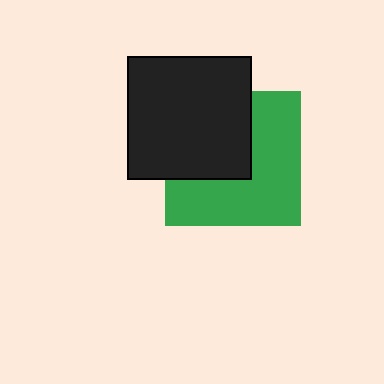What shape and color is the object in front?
The object in front is a black square.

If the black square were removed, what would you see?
You would see the complete green square.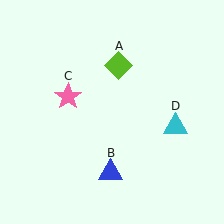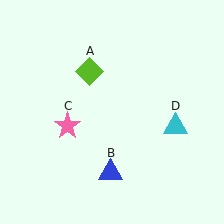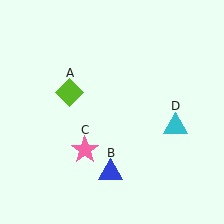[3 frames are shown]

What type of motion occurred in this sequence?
The lime diamond (object A), pink star (object C) rotated counterclockwise around the center of the scene.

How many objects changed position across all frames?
2 objects changed position: lime diamond (object A), pink star (object C).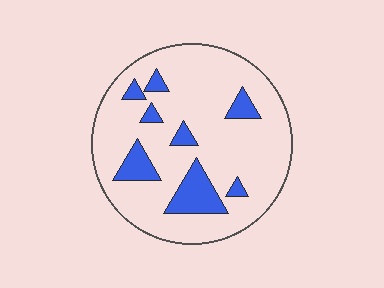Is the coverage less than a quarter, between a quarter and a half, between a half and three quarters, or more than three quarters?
Less than a quarter.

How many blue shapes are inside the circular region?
8.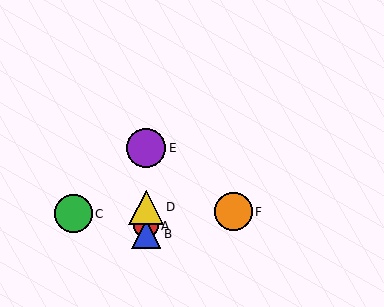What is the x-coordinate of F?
Object F is at x≈233.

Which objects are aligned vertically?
Objects A, B, D, E are aligned vertically.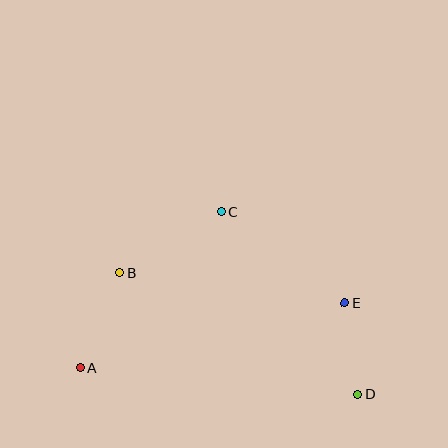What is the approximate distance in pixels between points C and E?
The distance between C and E is approximately 153 pixels.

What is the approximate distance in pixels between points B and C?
The distance between B and C is approximately 118 pixels.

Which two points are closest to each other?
Points D and E are closest to each other.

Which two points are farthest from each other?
Points A and D are farthest from each other.